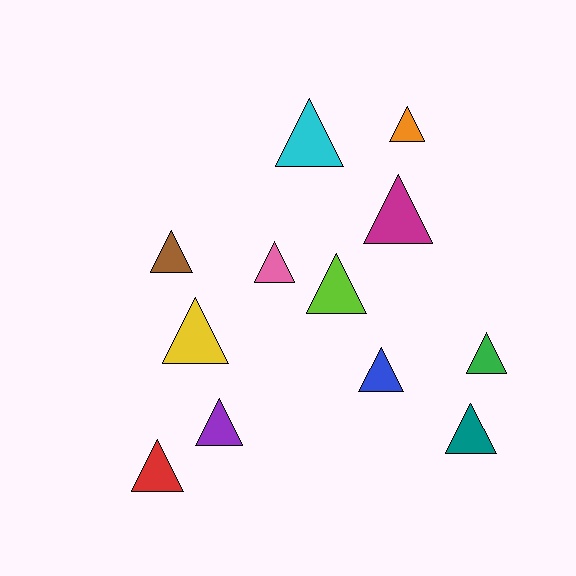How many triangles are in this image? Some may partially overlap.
There are 12 triangles.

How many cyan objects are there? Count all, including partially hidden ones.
There is 1 cyan object.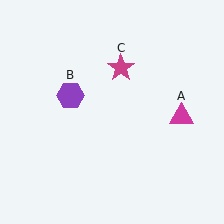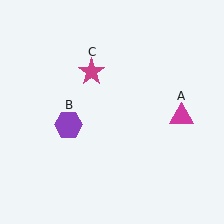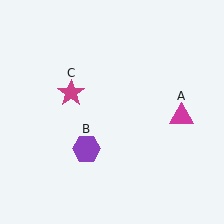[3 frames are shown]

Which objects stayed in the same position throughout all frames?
Magenta triangle (object A) remained stationary.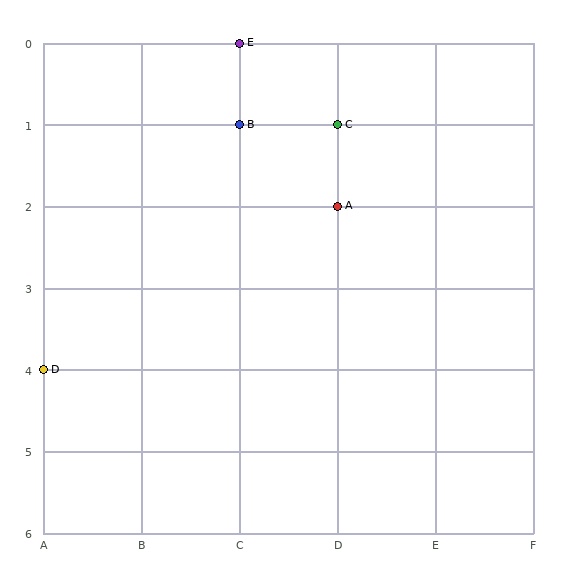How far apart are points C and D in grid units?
Points C and D are 3 columns and 3 rows apart (about 4.2 grid units diagonally).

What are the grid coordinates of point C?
Point C is at grid coordinates (D, 1).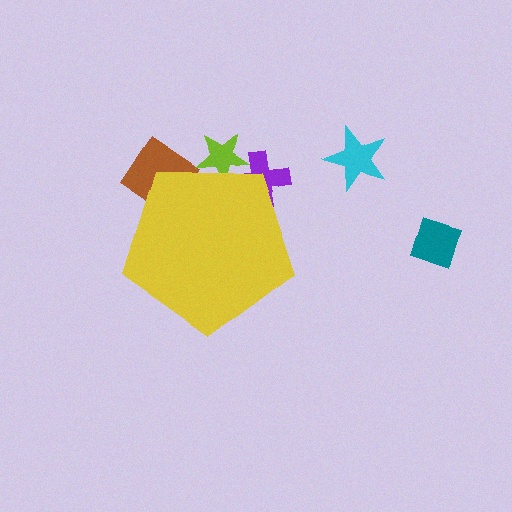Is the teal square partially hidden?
No, the teal square is fully visible.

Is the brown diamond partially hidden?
Yes, the brown diamond is partially hidden behind the yellow pentagon.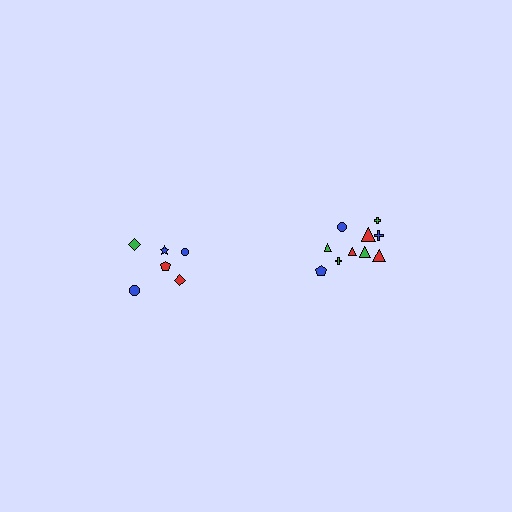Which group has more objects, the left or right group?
The right group.